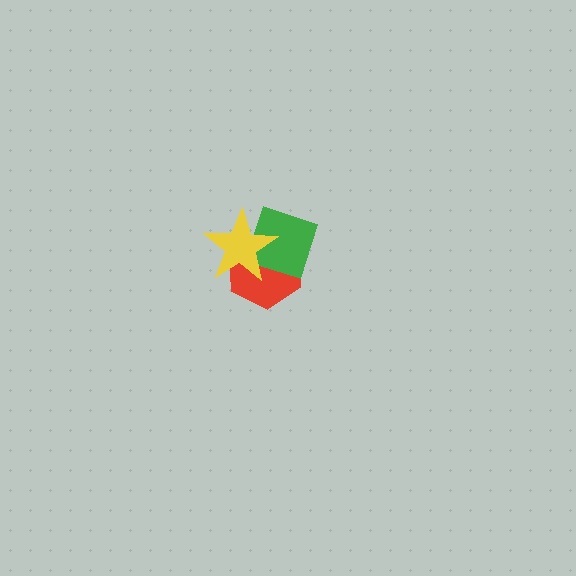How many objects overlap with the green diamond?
2 objects overlap with the green diamond.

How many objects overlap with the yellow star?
2 objects overlap with the yellow star.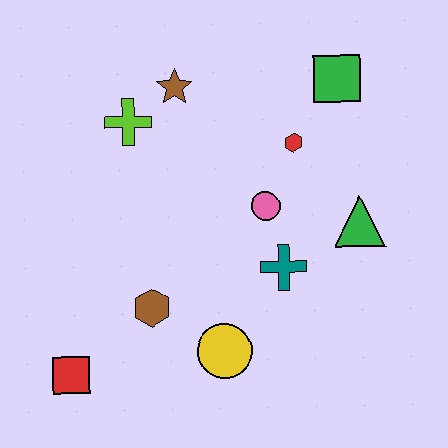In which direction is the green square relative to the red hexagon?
The green square is above the red hexagon.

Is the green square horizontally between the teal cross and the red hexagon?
No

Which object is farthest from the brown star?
The red square is farthest from the brown star.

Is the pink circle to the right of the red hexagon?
No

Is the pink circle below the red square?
No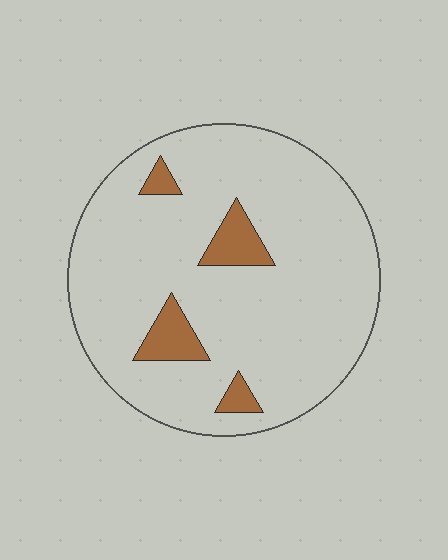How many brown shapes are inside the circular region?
4.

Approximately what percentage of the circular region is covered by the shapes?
Approximately 10%.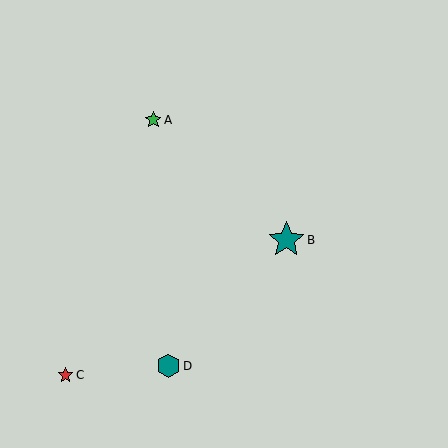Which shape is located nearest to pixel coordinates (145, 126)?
The green star (labeled A) at (153, 120) is nearest to that location.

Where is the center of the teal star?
The center of the teal star is at (286, 240).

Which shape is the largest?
The teal star (labeled B) is the largest.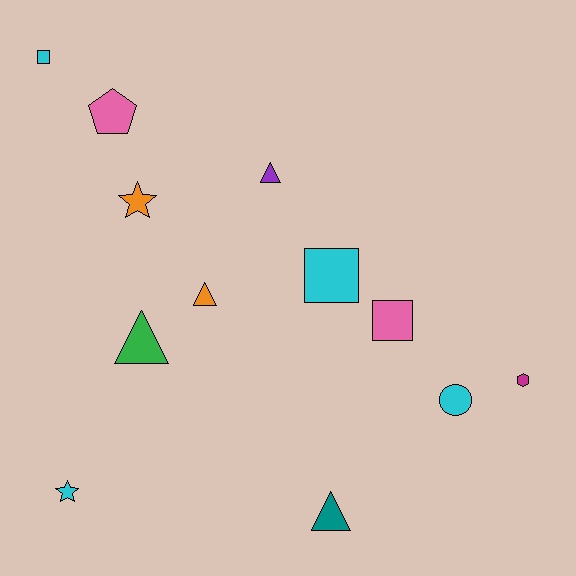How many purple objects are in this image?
There is 1 purple object.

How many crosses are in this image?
There are no crosses.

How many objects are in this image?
There are 12 objects.